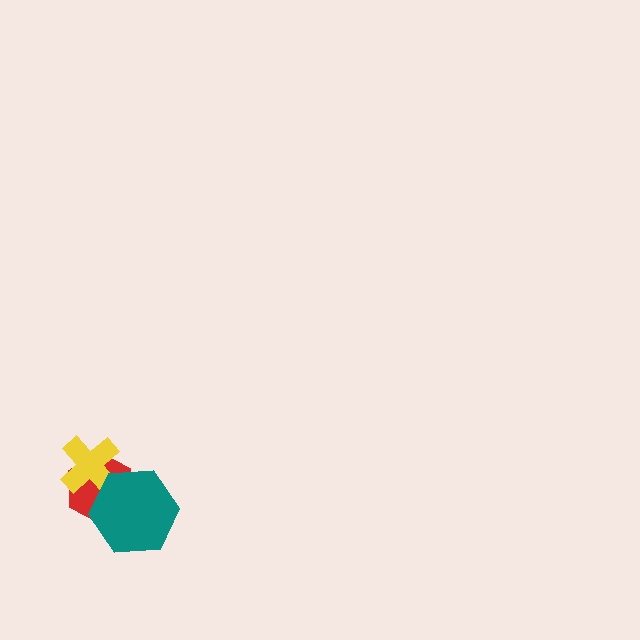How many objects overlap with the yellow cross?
2 objects overlap with the yellow cross.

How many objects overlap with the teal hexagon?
2 objects overlap with the teal hexagon.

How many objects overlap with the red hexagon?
2 objects overlap with the red hexagon.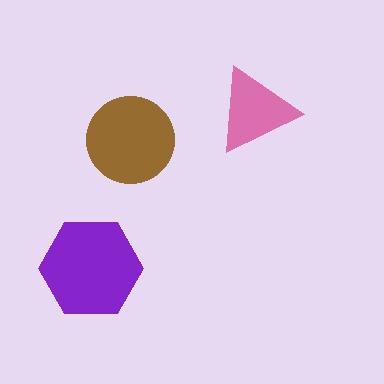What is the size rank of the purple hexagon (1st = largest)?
1st.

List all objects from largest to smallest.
The purple hexagon, the brown circle, the pink triangle.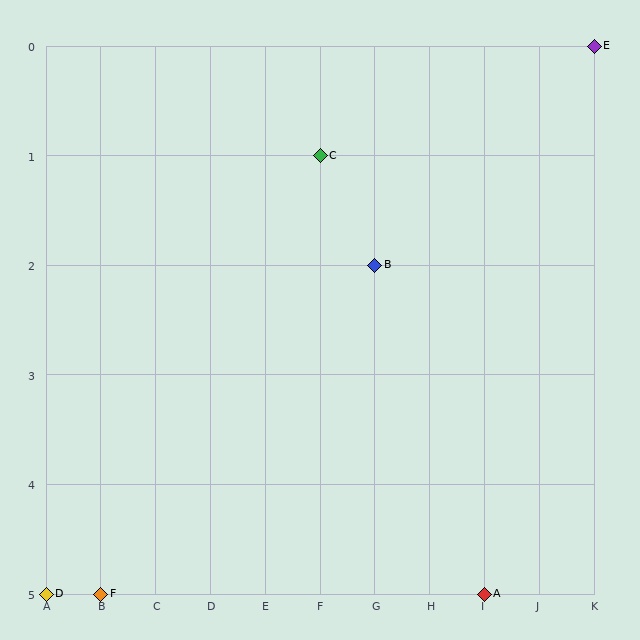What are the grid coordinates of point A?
Point A is at grid coordinates (I, 5).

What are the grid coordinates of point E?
Point E is at grid coordinates (K, 0).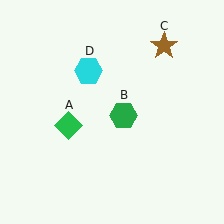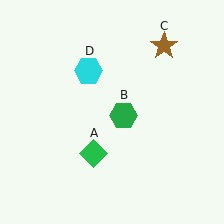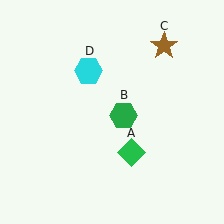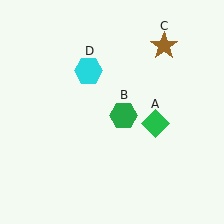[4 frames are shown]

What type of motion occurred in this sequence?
The green diamond (object A) rotated counterclockwise around the center of the scene.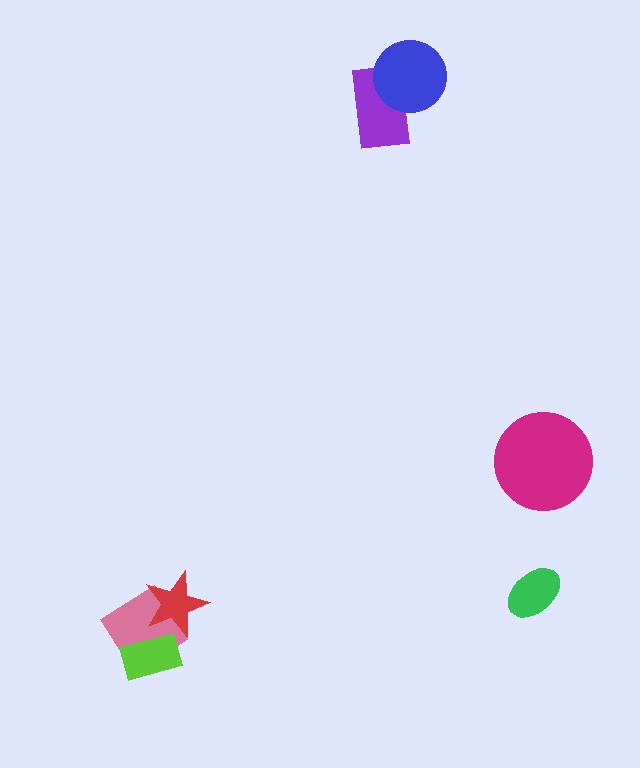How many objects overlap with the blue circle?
1 object overlaps with the blue circle.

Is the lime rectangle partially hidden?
No, no other shape covers it.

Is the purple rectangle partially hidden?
Yes, it is partially covered by another shape.